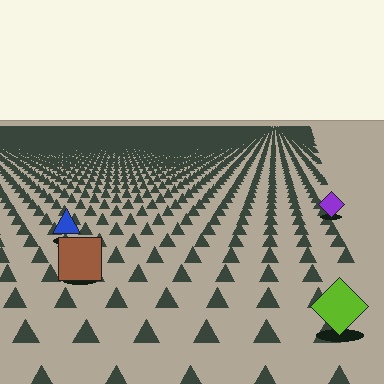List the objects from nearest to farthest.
From nearest to farthest: the lime diamond, the brown square, the blue triangle, the purple diamond.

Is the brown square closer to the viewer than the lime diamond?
No. The lime diamond is closer — you can tell from the texture gradient: the ground texture is coarser near it.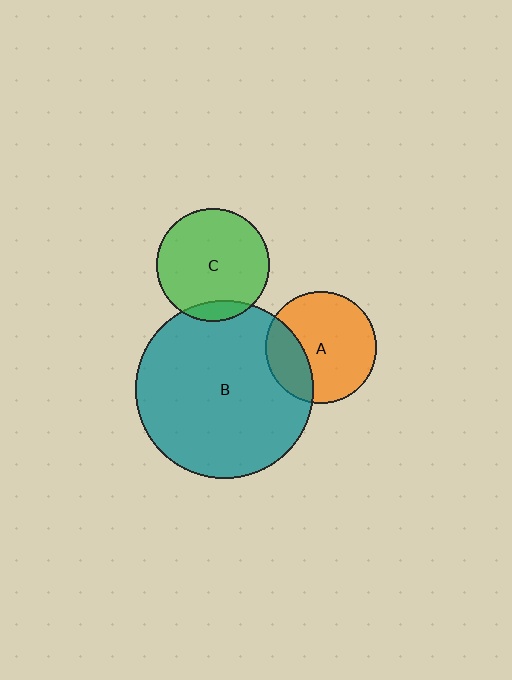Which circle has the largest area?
Circle B (teal).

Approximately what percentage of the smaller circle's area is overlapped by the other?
Approximately 10%.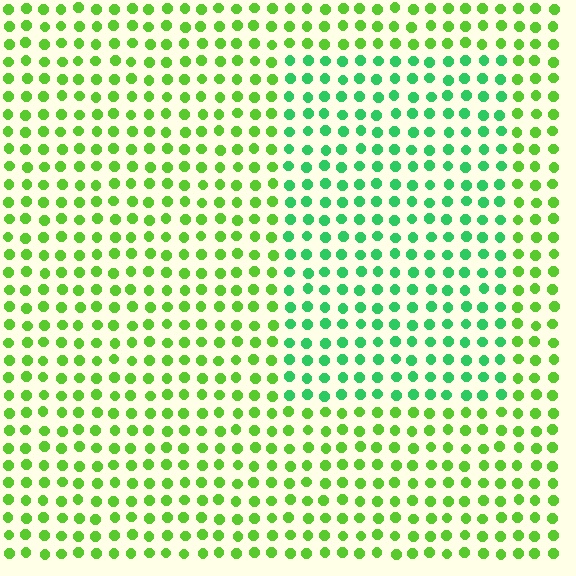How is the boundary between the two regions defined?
The boundary is defined purely by a slight shift in hue (about 37 degrees). Spacing, size, and orientation are identical on both sides.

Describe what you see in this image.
The image is filled with small lime elements in a uniform arrangement. A rectangle-shaped region is visible where the elements are tinted to a slightly different hue, forming a subtle color boundary.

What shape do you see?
I see a rectangle.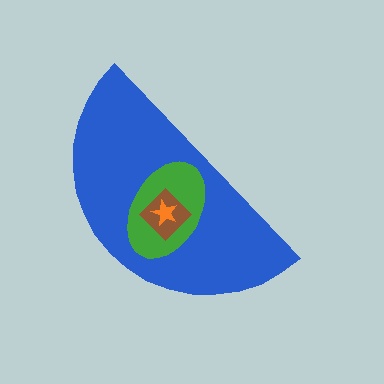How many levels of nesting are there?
4.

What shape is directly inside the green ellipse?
The brown diamond.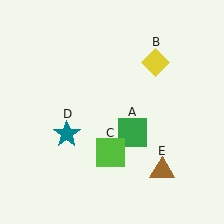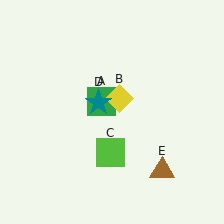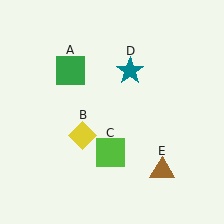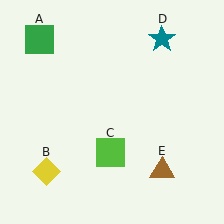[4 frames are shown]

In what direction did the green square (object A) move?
The green square (object A) moved up and to the left.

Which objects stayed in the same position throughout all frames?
Lime square (object C) and brown triangle (object E) remained stationary.